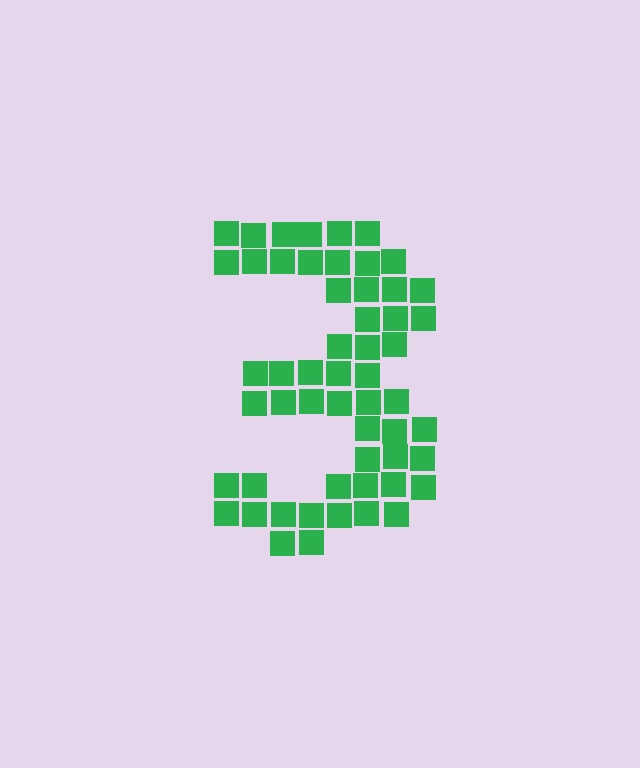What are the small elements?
The small elements are squares.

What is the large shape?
The large shape is the digit 3.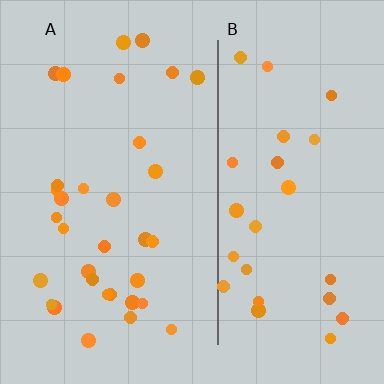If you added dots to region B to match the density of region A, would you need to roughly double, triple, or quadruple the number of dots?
Approximately double.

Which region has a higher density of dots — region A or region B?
A (the left).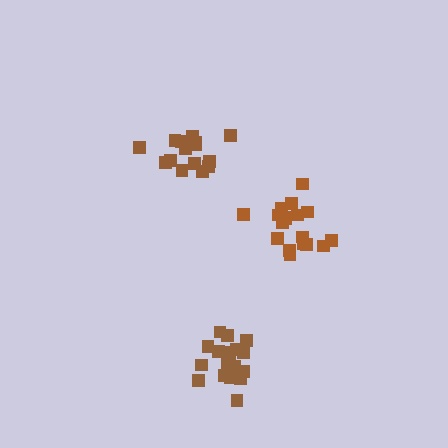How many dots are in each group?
Group 1: 15 dots, Group 2: 18 dots, Group 3: 19 dots (52 total).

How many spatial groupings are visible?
There are 3 spatial groupings.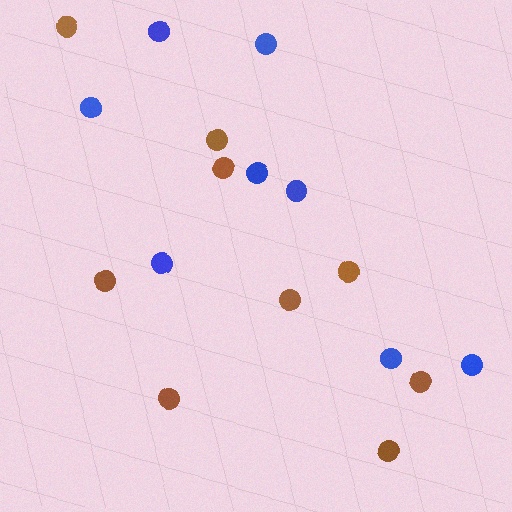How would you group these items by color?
There are 2 groups: one group of blue circles (8) and one group of brown circles (9).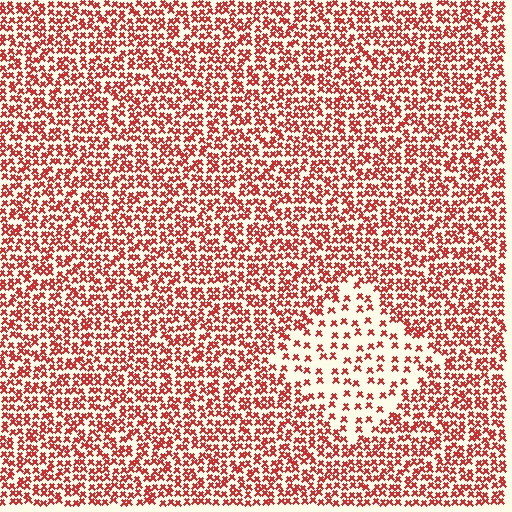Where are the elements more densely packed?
The elements are more densely packed outside the diamond boundary.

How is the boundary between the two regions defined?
The boundary is defined by a change in element density (approximately 2.4x ratio). All elements are the same color, size, and shape.